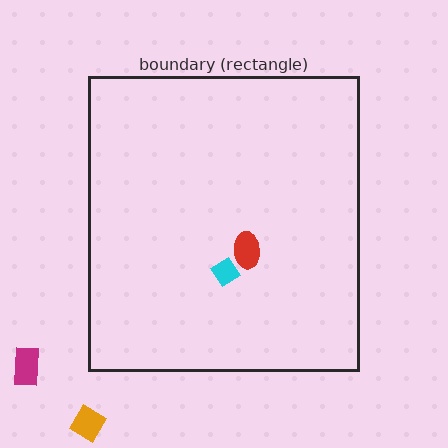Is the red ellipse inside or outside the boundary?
Inside.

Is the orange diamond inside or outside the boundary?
Outside.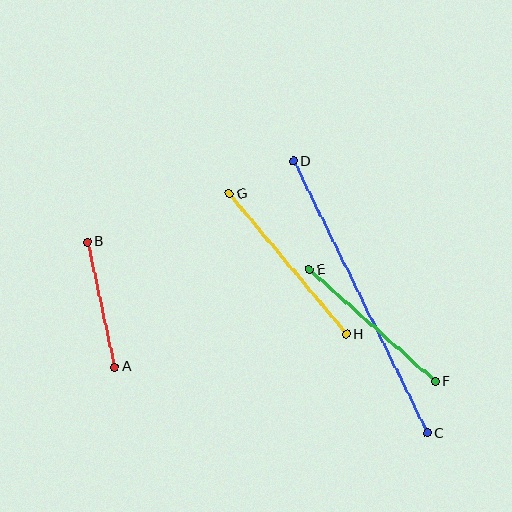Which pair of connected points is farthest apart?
Points C and D are farthest apart.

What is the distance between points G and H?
The distance is approximately 183 pixels.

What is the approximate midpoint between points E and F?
The midpoint is at approximately (373, 326) pixels.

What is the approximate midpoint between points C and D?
The midpoint is at approximately (360, 297) pixels.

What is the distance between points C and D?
The distance is approximately 303 pixels.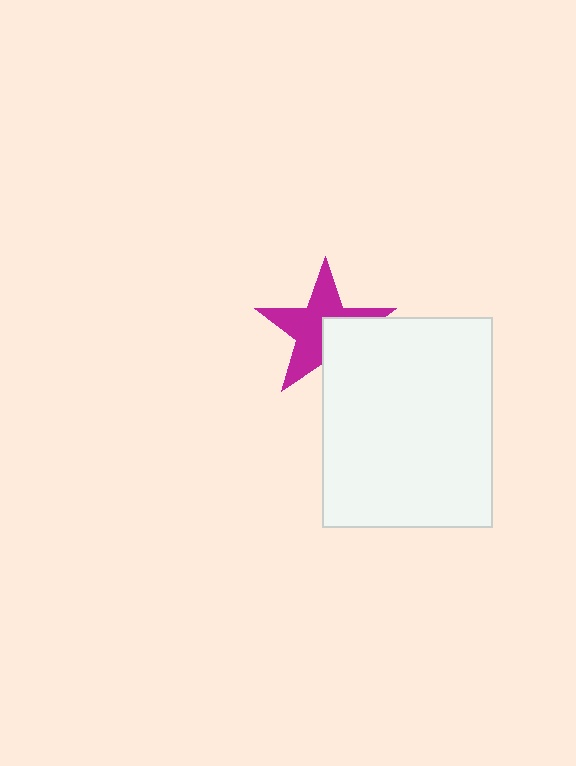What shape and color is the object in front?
The object in front is a white rectangle.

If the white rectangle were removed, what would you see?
You would see the complete magenta star.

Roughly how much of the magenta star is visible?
About half of it is visible (roughly 64%).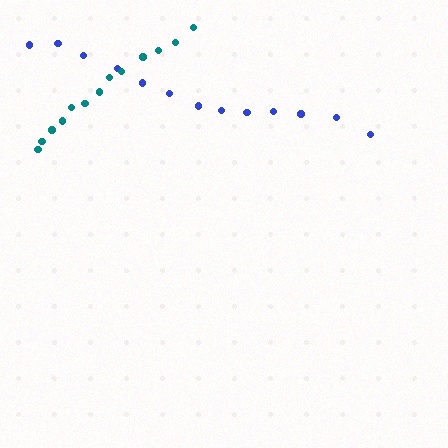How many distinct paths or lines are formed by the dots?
There are 2 distinct paths.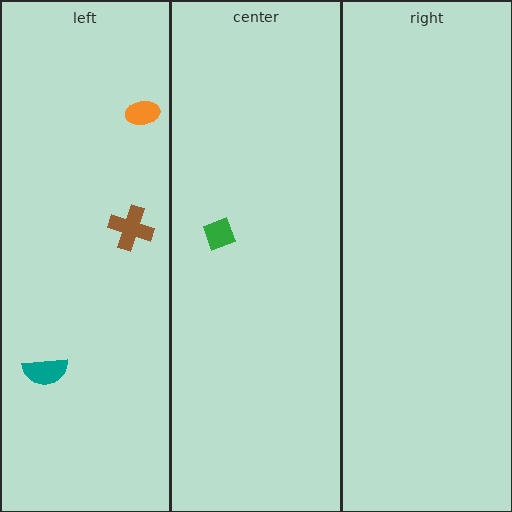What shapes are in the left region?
The brown cross, the teal semicircle, the orange ellipse.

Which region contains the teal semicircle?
The left region.